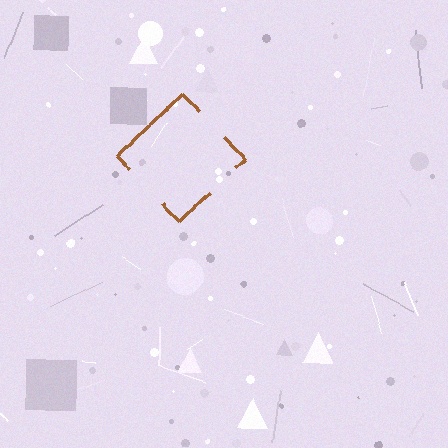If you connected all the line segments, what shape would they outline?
They would outline a diamond.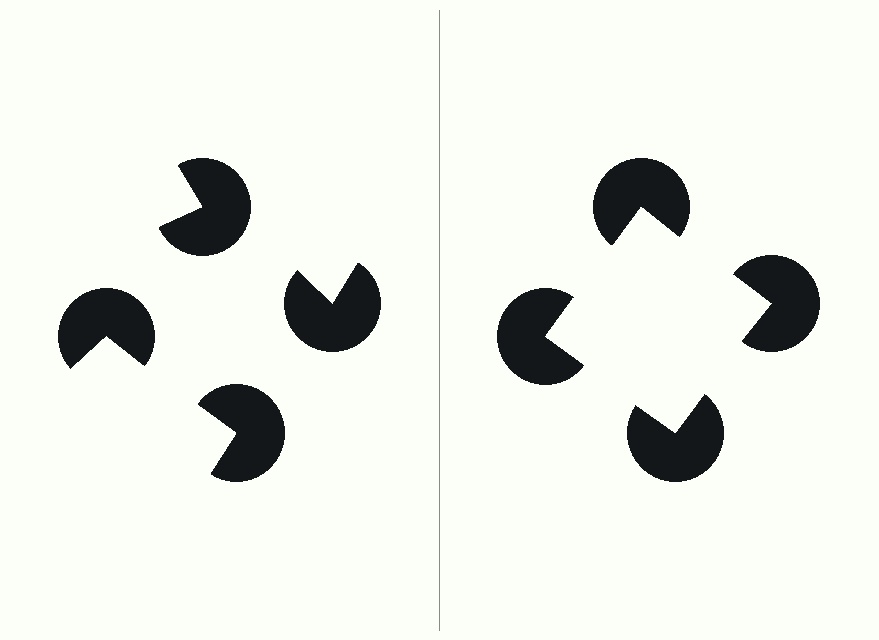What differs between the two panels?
The pac-man discs are positioned identically on both sides; only the wedge orientations differ. On the right they align to a square; on the left they are misaligned.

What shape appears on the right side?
An illusory square.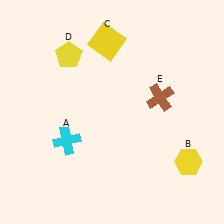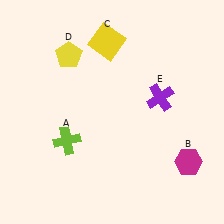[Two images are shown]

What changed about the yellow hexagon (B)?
In Image 1, B is yellow. In Image 2, it changed to magenta.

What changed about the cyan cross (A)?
In Image 1, A is cyan. In Image 2, it changed to lime.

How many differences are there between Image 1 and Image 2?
There are 3 differences between the two images.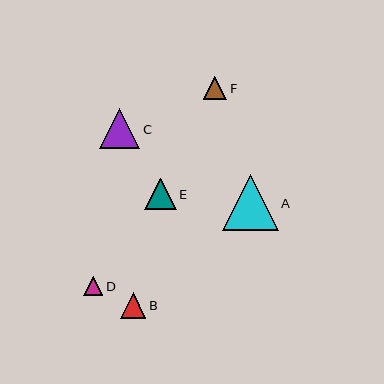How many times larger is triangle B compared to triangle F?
Triangle B is approximately 1.1 times the size of triangle F.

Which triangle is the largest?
Triangle A is the largest with a size of approximately 56 pixels.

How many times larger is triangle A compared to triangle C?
Triangle A is approximately 1.4 times the size of triangle C.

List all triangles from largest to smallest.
From largest to smallest: A, C, E, B, F, D.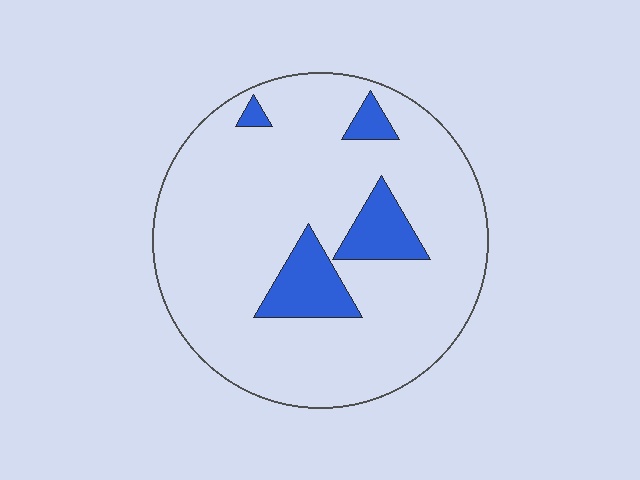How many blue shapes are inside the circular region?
4.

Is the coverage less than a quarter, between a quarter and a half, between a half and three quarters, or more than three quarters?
Less than a quarter.